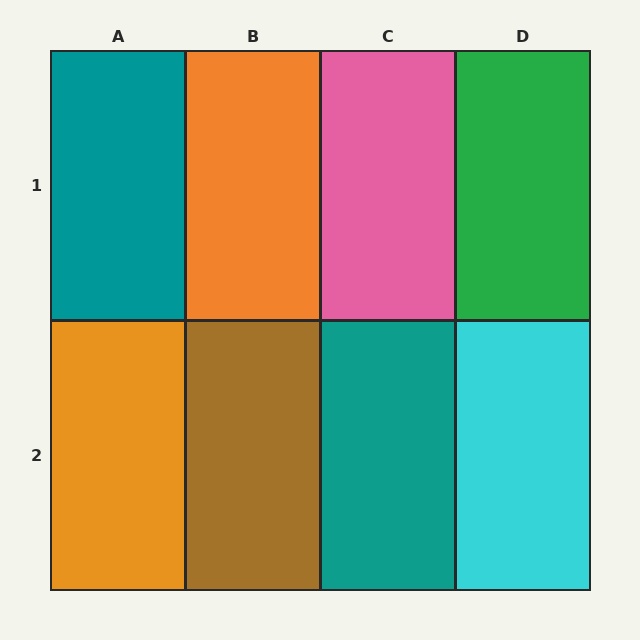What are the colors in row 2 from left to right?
Orange, brown, teal, cyan.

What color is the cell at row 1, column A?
Teal.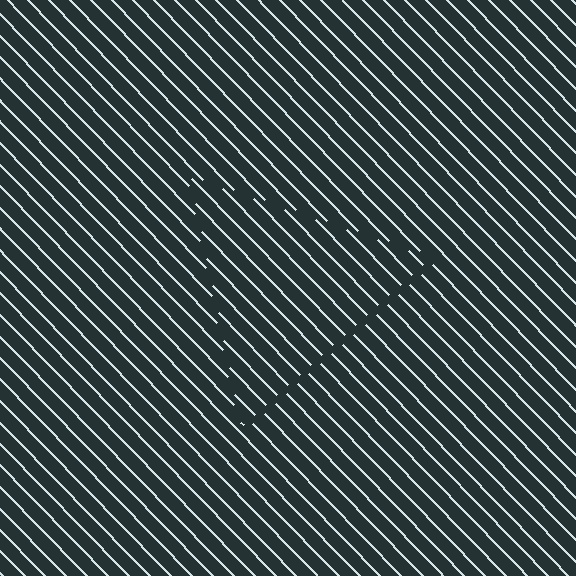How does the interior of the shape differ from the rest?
The interior of the shape contains the same grating, shifted by half a period — the contour is defined by the phase discontinuity where line-ends from the inner and outer gratings abut.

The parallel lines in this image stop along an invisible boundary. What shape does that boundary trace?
An illusory triangle. The interior of the shape contains the same grating, shifted by half a period — the contour is defined by the phase discontinuity where line-ends from the inner and outer gratings abut.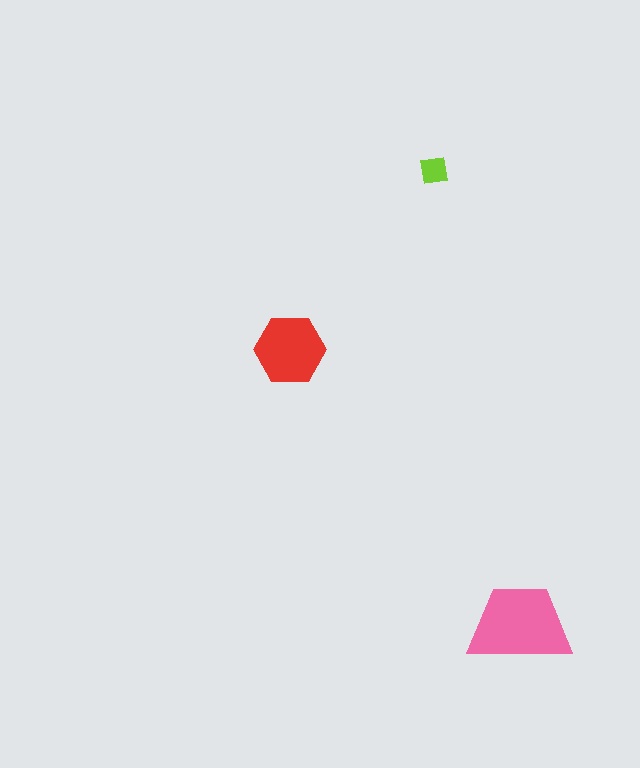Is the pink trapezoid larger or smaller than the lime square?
Larger.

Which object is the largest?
The pink trapezoid.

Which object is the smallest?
The lime square.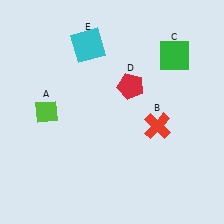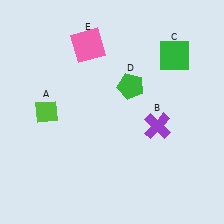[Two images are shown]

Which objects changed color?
B changed from red to purple. D changed from red to green. E changed from cyan to pink.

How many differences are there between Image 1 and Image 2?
There are 3 differences between the two images.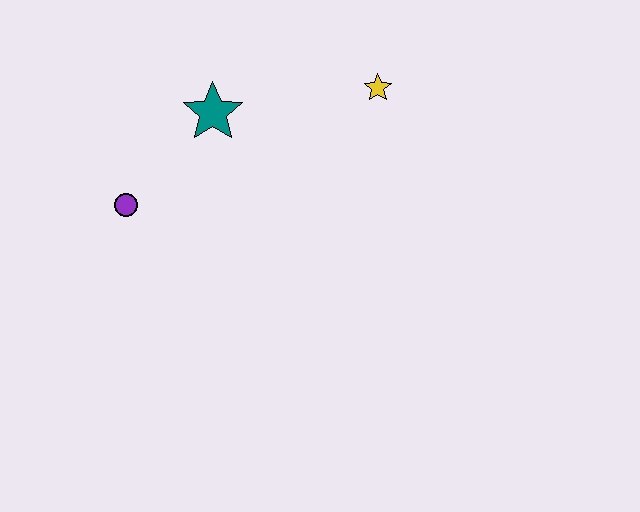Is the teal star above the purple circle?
Yes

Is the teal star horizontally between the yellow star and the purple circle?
Yes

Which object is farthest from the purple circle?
The yellow star is farthest from the purple circle.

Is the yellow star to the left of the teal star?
No